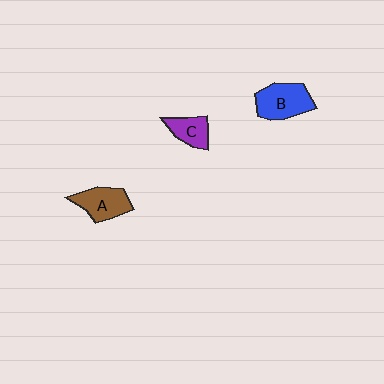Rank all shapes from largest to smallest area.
From largest to smallest: B (blue), A (brown), C (purple).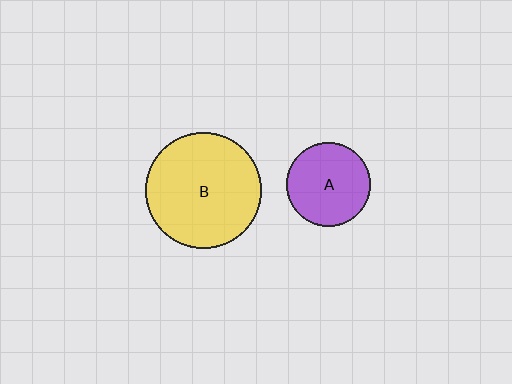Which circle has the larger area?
Circle B (yellow).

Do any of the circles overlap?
No, none of the circles overlap.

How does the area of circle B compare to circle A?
Approximately 1.9 times.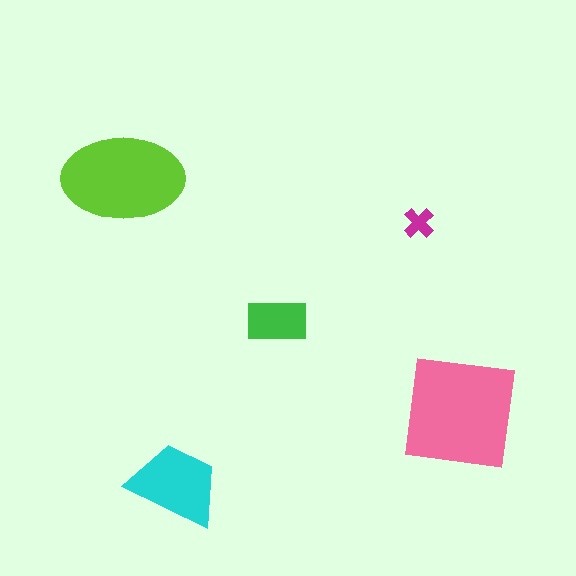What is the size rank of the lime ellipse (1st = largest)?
2nd.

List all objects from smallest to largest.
The magenta cross, the green rectangle, the cyan trapezoid, the lime ellipse, the pink square.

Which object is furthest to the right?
The pink square is rightmost.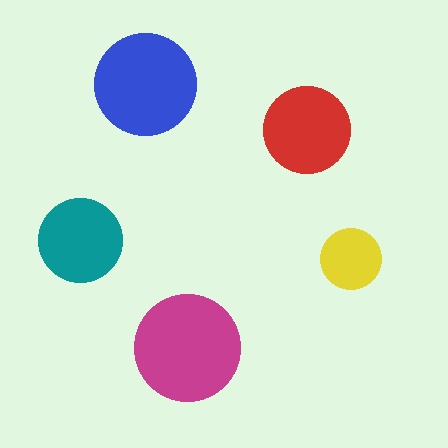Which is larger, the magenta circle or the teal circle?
The magenta one.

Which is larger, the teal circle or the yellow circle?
The teal one.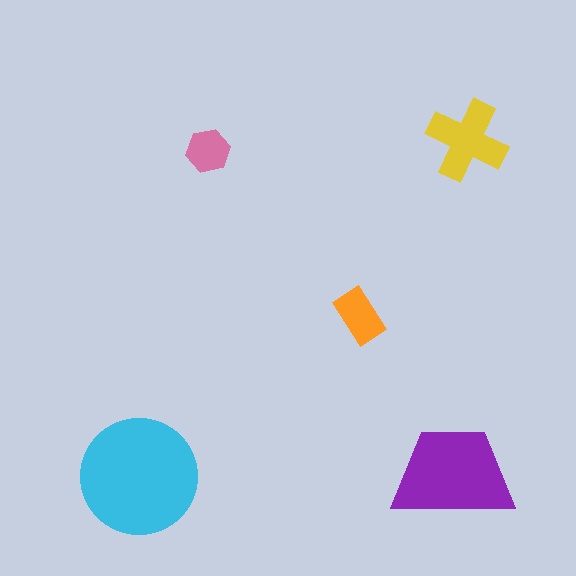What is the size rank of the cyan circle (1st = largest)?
1st.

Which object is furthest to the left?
The cyan circle is leftmost.